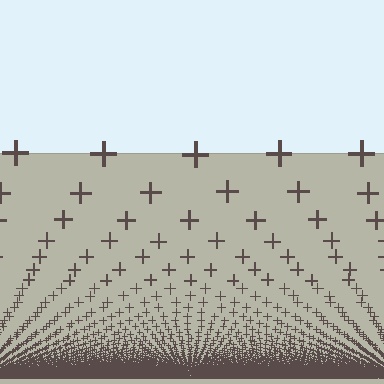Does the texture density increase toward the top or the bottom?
Density increases toward the bottom.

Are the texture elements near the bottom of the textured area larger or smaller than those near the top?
Smaller. The gradient is inverted — elements near the bottom are smaller and denser.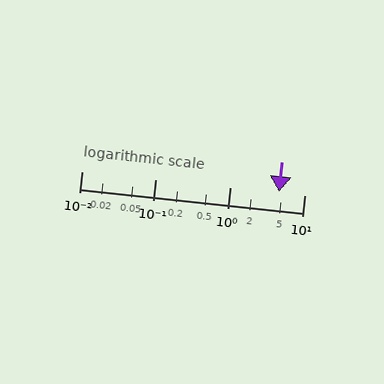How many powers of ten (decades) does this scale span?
The scale spans 3 decades, from 0.01 to 10.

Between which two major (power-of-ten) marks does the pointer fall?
The pointer is between 1 and 10.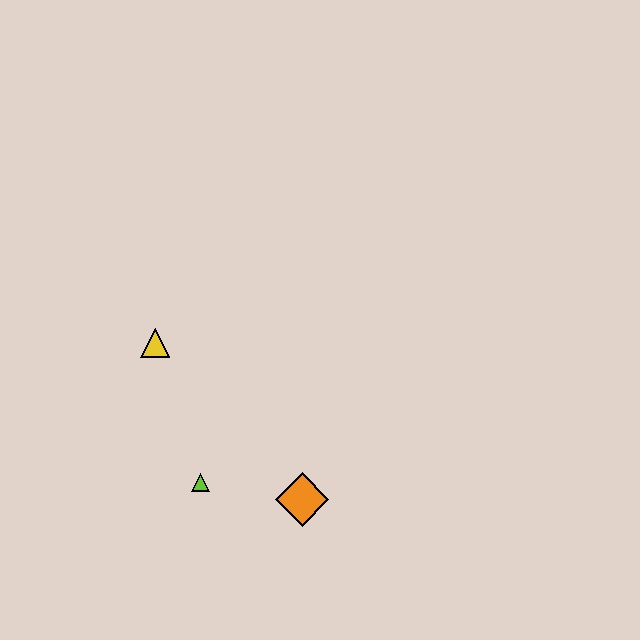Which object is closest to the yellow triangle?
The lime triangle is closest to the yellow triangle.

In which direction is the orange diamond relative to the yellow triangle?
The orange diamond is below the yellow triangle.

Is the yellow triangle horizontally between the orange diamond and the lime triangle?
No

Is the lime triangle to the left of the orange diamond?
Yes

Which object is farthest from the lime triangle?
The yellow triangle is farthest from the lime triangle.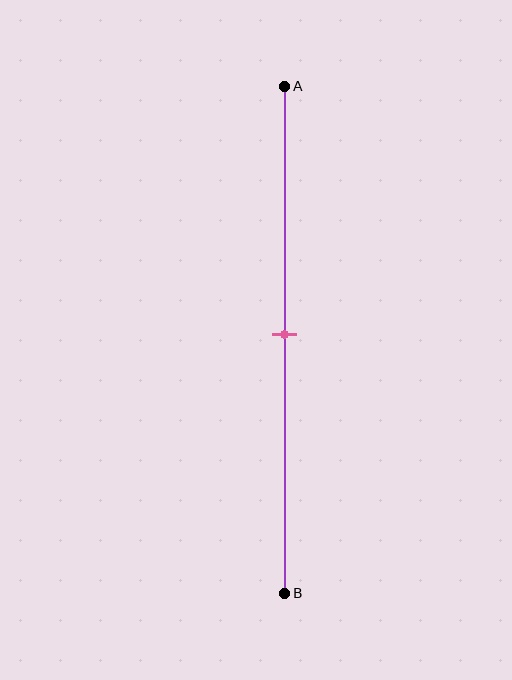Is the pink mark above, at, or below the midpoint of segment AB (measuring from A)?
The pink mark is approximately at the midpoint of segment AB.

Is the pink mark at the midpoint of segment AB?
Yes, the mark is approximately at the midpoint.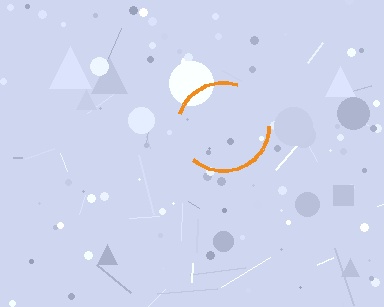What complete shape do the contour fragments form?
The contour fragments form a circle.